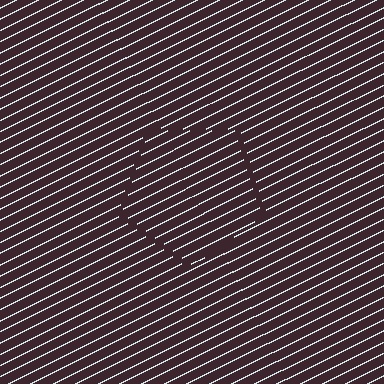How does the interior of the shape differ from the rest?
The interior of the shape contains the same grating, shifted by half a period — the contour is defined by the phase discontinuity where line-ends from the inner and outer gratings abut.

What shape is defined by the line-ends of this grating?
An illusory pentagon. The interior of the shape contains the same grating, shifted by half a period — the contour is defined by the phase discontinuity where line-ends from the inner and outer gratings abut.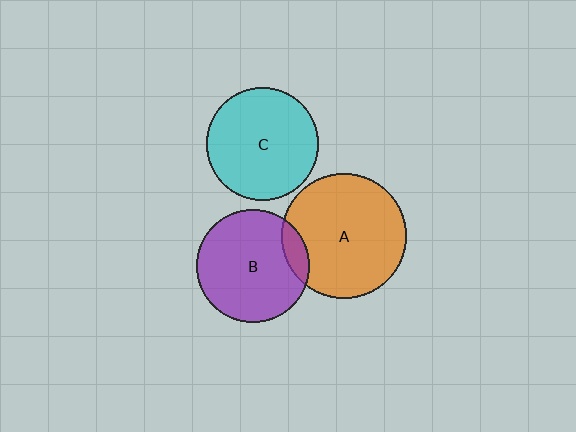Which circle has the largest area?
Circle A (orange).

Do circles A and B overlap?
Yes.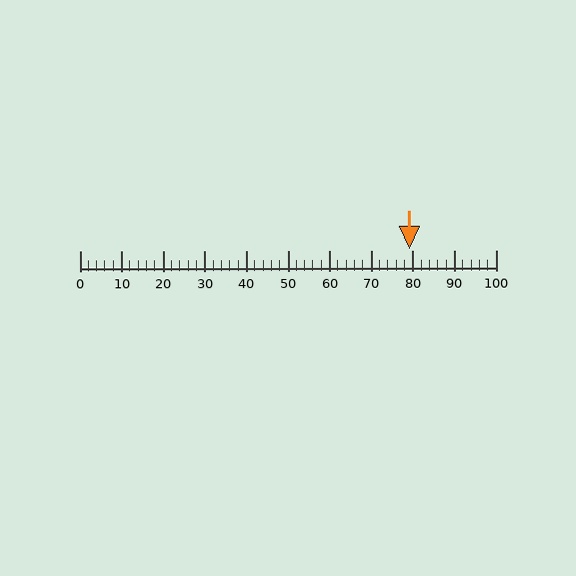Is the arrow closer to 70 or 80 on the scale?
The arrow is closer to 80.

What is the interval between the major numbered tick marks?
The major tick marks are spaced 10 units apart.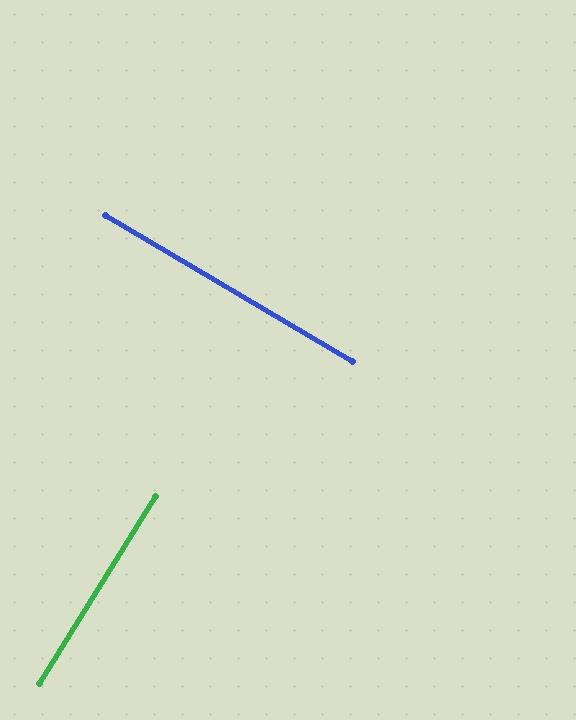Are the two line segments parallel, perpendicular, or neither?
Perpendicular — they meet at approximately 89°.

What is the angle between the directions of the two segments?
Approximately 89 degrees.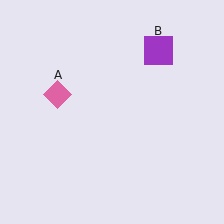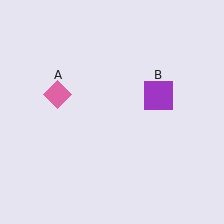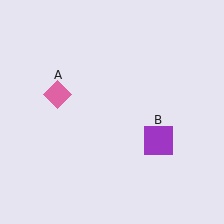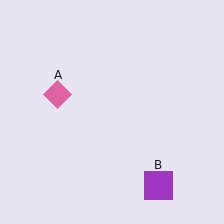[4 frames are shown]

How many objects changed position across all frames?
1 object changed position: purple square (object B).